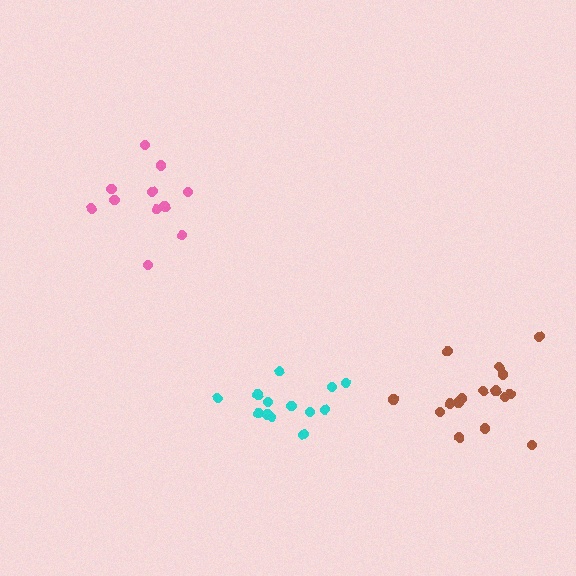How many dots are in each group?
Group 1: 11 dots, Group 2: 13 dots, Group 3: 16 dots (40 total).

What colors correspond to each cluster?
The clusters are colored: pink, cyan, brown.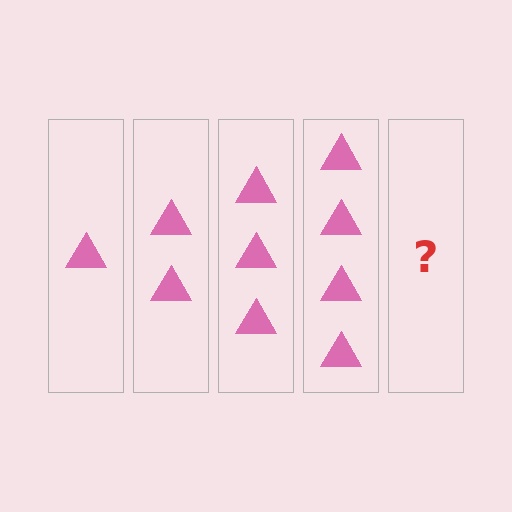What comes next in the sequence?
The next element should be 5 triangles.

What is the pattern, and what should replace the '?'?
The pattern is that each step adds one more triangle. The '?' should be 5 triangles.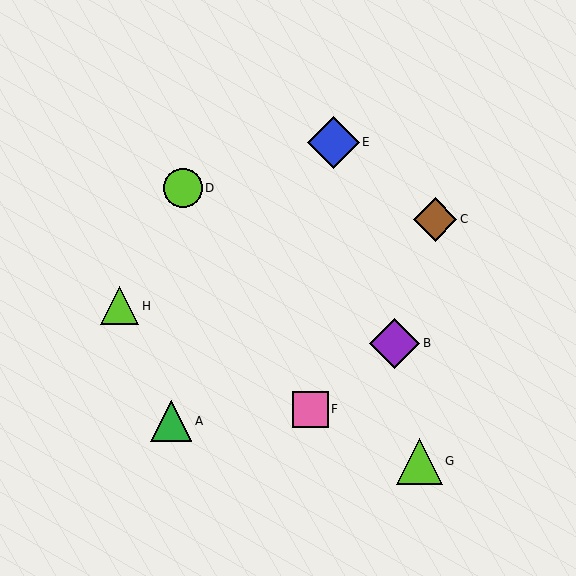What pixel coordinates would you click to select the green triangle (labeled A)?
Click at (171, 421) to select the green triangle A.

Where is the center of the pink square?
The center of the pink square is at (310, 409).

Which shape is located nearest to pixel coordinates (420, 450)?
The lime triangle (labeled G) at (420, 461) is nearest to that location.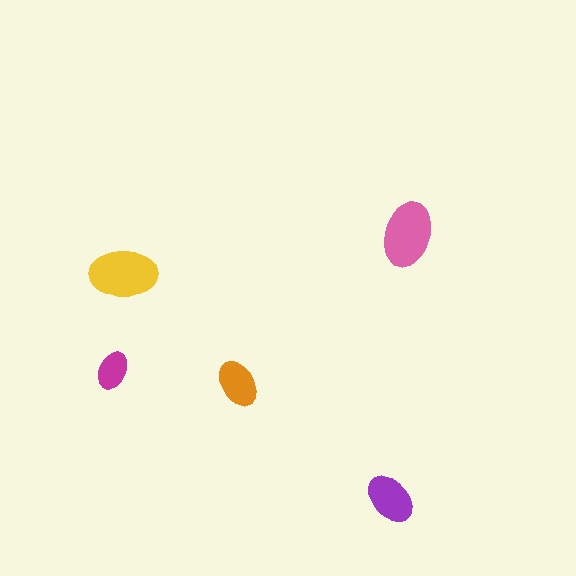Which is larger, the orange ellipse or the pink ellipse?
The pink one.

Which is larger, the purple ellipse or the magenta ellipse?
The purple one.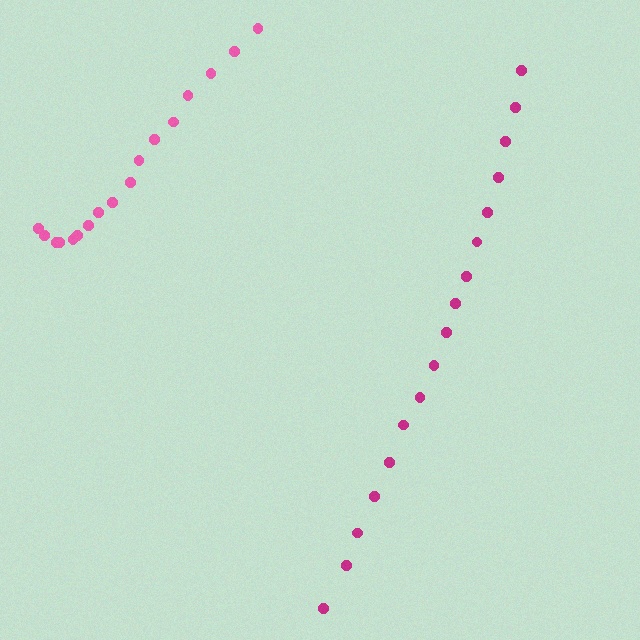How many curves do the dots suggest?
There are 2 distinct paths.